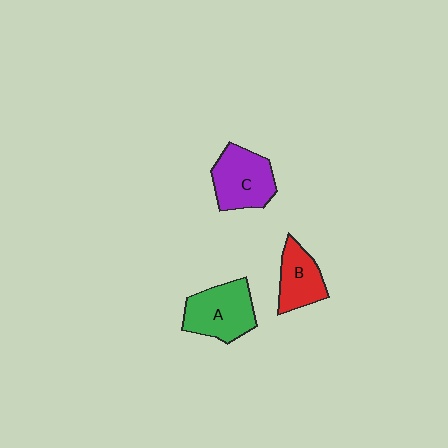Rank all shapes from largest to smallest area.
From largest to smallest: A (green), C (purple), B (red).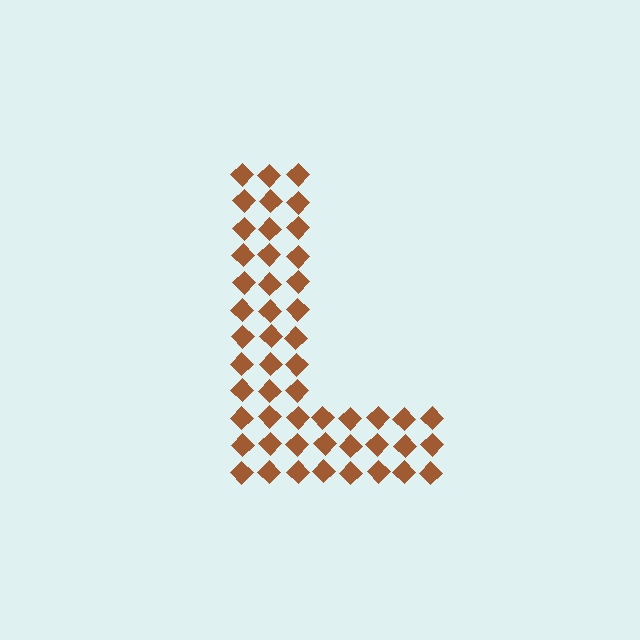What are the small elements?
The small elements are diamonds.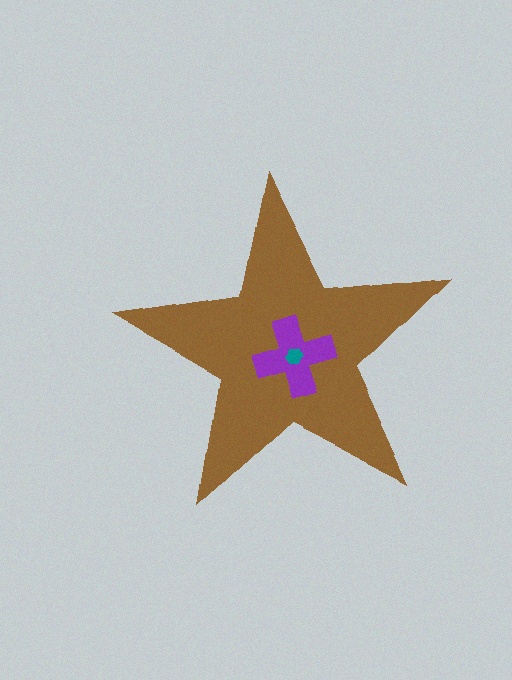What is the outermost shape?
The brown star.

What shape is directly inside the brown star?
The purple cross.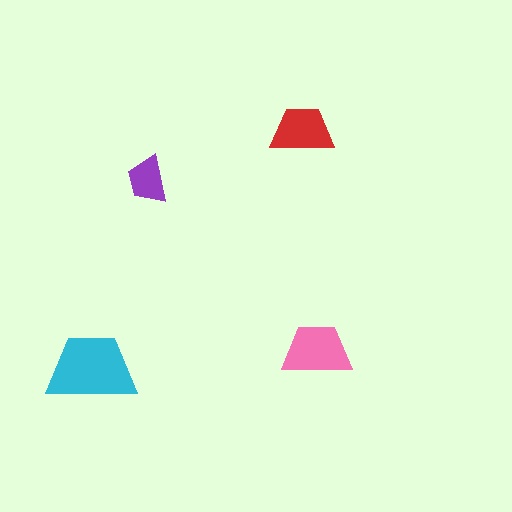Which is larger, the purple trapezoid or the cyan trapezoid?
The cyan one.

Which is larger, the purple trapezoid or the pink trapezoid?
The pink one.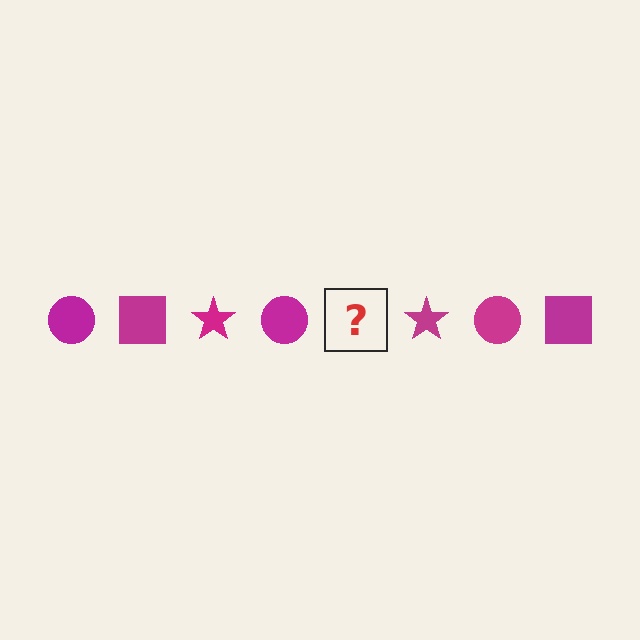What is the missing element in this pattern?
The missing element is a magenta square.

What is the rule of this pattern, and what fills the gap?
The rule is that the pattern cycles through circle, square, star shapes in magenta. The gap should be filled with a magenta square.